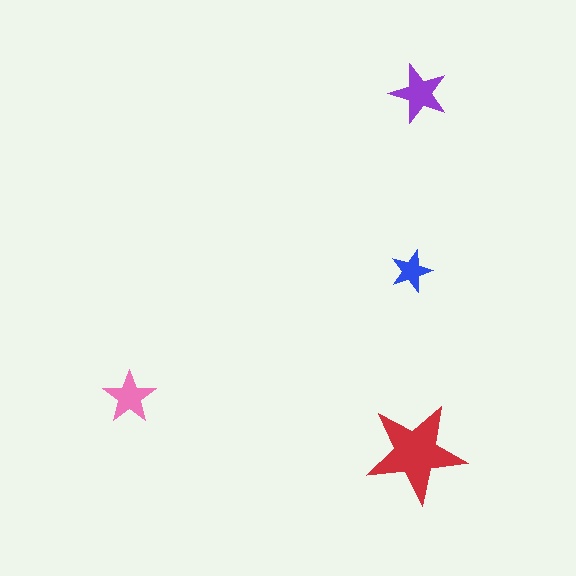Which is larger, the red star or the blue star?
The red one.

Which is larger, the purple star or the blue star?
The purple one.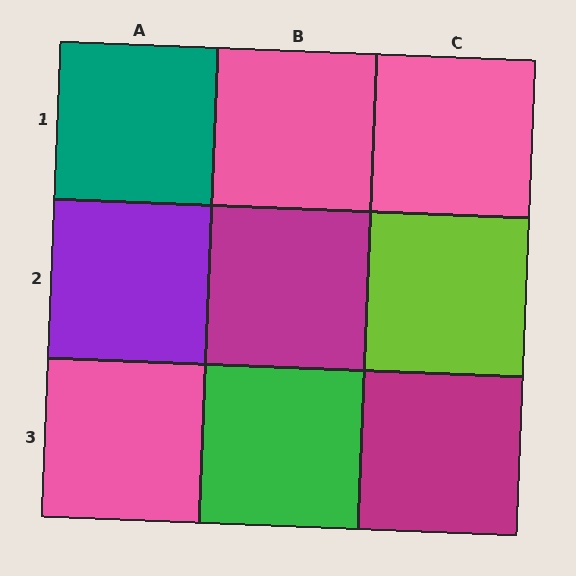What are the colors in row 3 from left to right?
Pink, green, magenta.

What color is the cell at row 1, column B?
Pink.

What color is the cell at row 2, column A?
Purple.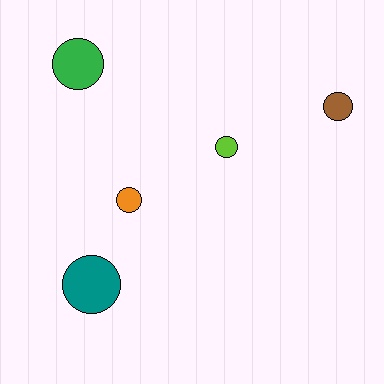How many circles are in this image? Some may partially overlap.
There are 5 circles.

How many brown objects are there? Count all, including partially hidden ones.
There is 1 brown object.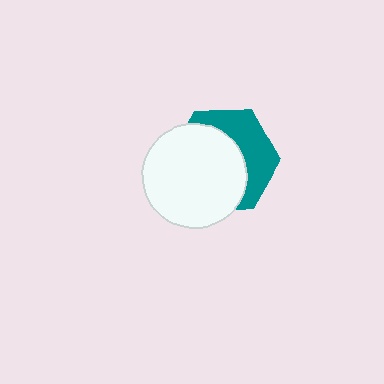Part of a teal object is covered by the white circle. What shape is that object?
It is a hexagon.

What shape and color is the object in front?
The object in front is a white circle.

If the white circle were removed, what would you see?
You would see the complete teal hexagon.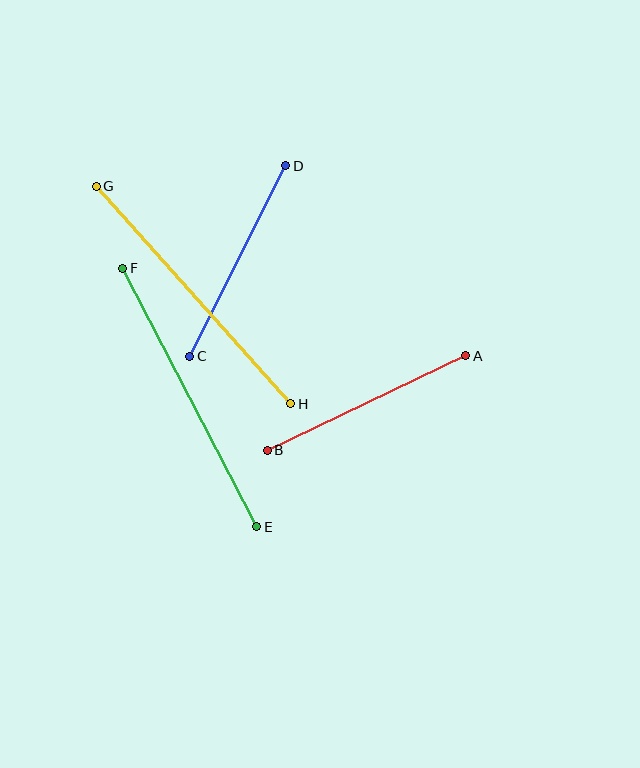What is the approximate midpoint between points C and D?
The midpoint is at approximately (238, 261) pixels.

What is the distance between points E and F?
The distance is approximately 291 pixels.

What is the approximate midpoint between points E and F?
The midpoint is at approximately (190, 398) pixels.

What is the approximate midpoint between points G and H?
The midpoint is at approximately (193, 295) pixels.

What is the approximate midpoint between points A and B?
The midpoint is at approximately (366, 403) pixels.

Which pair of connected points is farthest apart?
Points G and H are farthest apart.